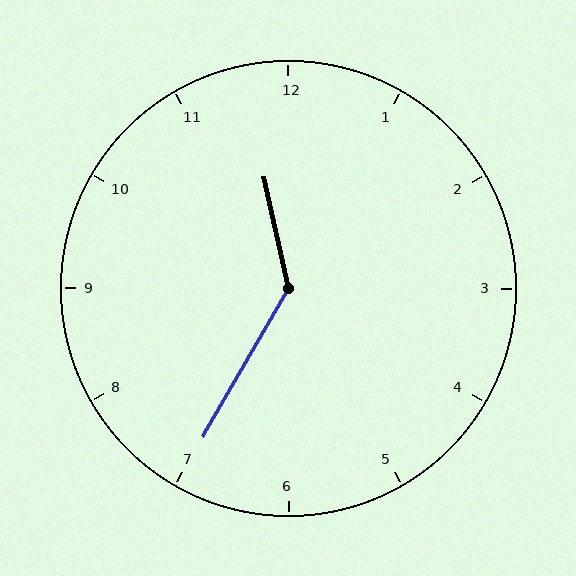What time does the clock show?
11:35.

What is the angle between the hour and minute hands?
Approximately 138 degrees.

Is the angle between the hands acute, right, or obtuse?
It is obtuse.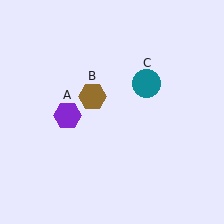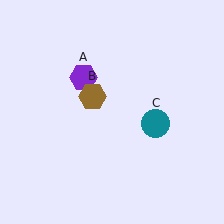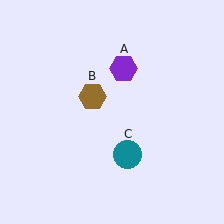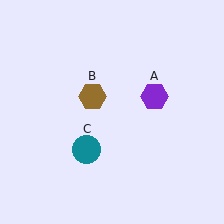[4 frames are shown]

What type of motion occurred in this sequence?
The purple hexagon (object A), teal circle (object C) rotated clockwise around the center of the scene.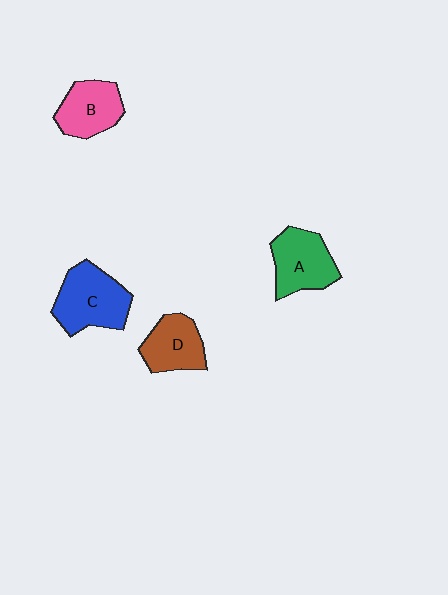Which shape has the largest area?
Shape C (blue).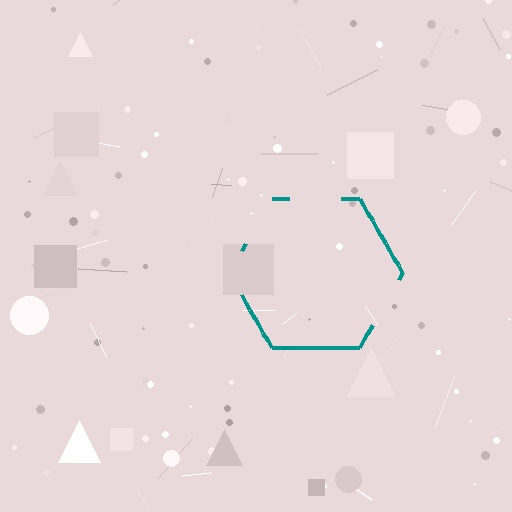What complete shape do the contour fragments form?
The contour fragments form a hexagon.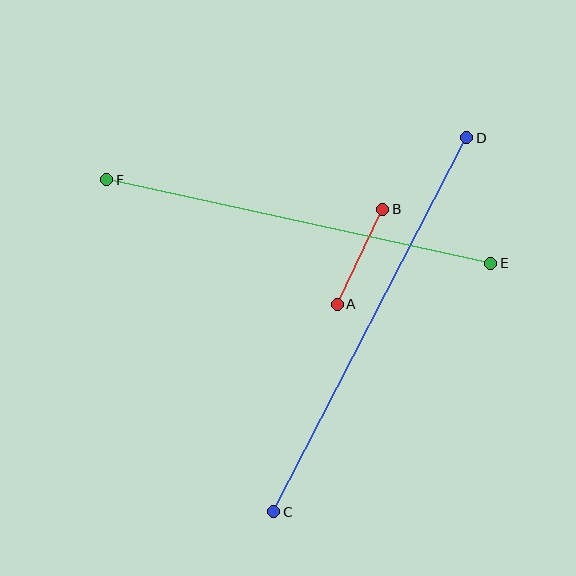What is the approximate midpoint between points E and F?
The midpoint is at approximately (299, 221) pixels.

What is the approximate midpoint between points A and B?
The midpoint is at approximately (360, 257) pixels.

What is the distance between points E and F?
The distance is approximately 393 pixels.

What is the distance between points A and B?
The distance is approximately 105 pixels.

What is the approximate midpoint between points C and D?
The midpoint is at approximately (370, 325) pixels.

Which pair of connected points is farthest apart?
Points C and D are farthest apart.